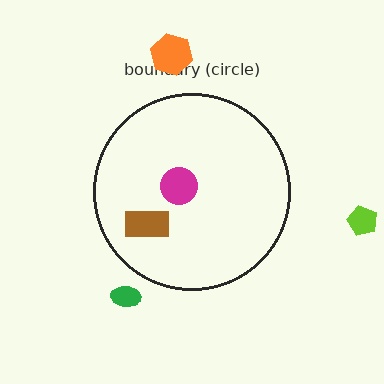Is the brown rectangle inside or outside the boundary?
Inside.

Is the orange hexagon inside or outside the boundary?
Outside.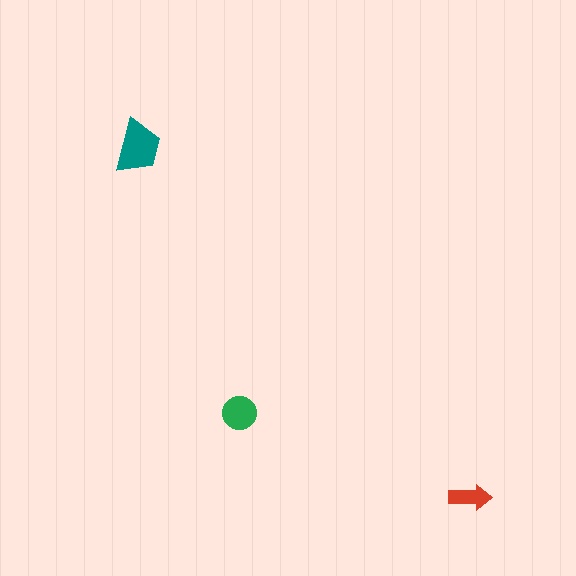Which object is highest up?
The teal trapezoid is topmost.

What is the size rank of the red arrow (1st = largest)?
3rd.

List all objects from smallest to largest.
The red arrow, the green circle, the teal trapezoid.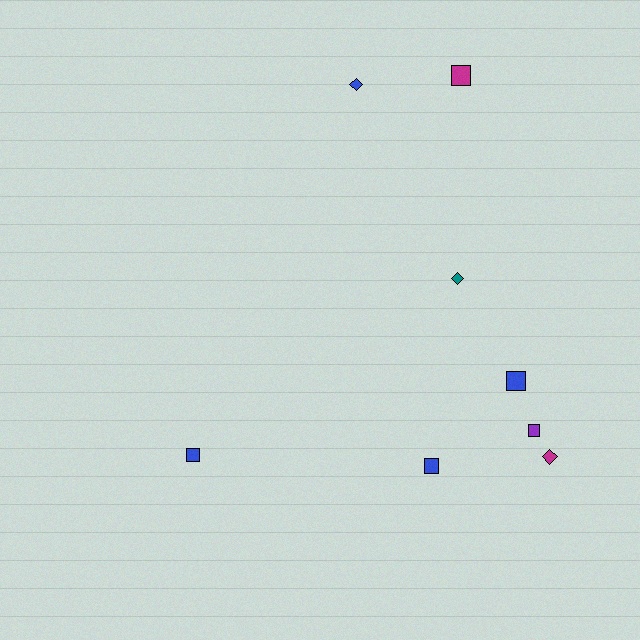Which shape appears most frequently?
Square, with 5 objects.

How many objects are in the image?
There are 8 objects.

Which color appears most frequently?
Blue, with 4 objects.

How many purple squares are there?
There is 1 purple square.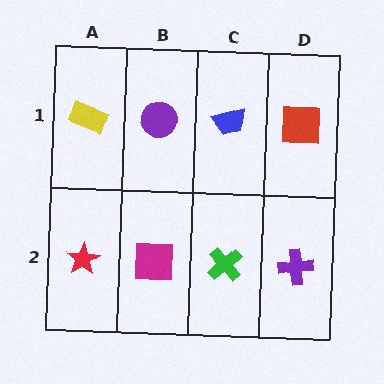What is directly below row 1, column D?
A purple cross.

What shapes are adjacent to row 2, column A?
A yellow rectangle (row 1, column A), a magenta square (row 2, column B).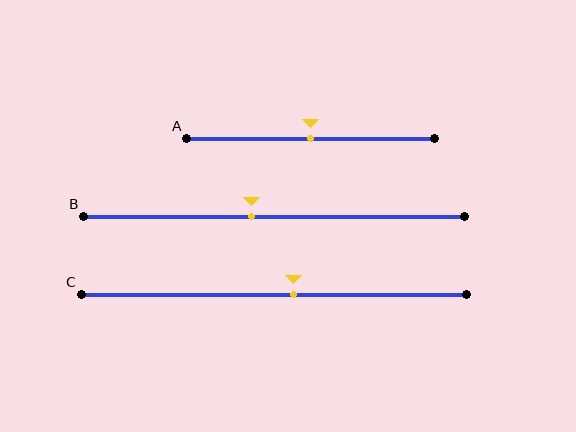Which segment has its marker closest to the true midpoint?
Segment A has its marker closest to the true midpoint.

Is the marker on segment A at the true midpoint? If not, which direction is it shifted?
Yes, the marker on segment A is at the true midpoint.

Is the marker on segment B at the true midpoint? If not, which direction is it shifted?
No, the marker on segment B is shifted to the left by about 6% of the segment length.